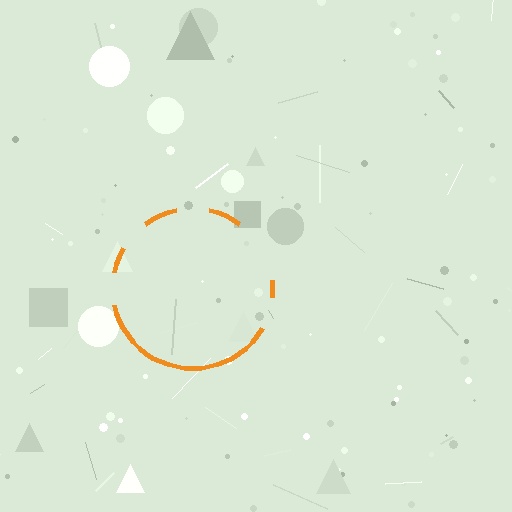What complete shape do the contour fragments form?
The contour fragments form a circle.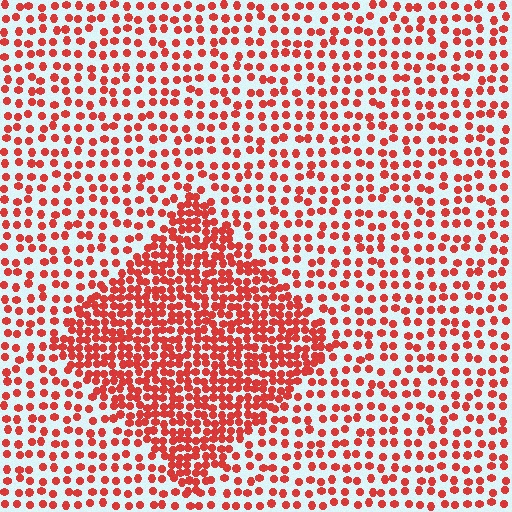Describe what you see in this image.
The image contains small red elements arranged at two different densities. A diamond-shaped region is visible where the elements are more densely packed than the surrounding area.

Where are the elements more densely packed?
The elements are more densely packed inside the diamond boundary.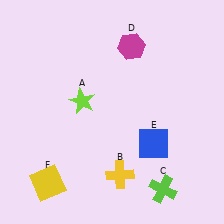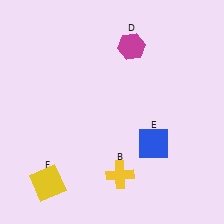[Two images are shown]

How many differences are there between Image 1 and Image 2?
There are 2 differences between the two images.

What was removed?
The lime star (A), the lime cross (C) were removed in Image 2.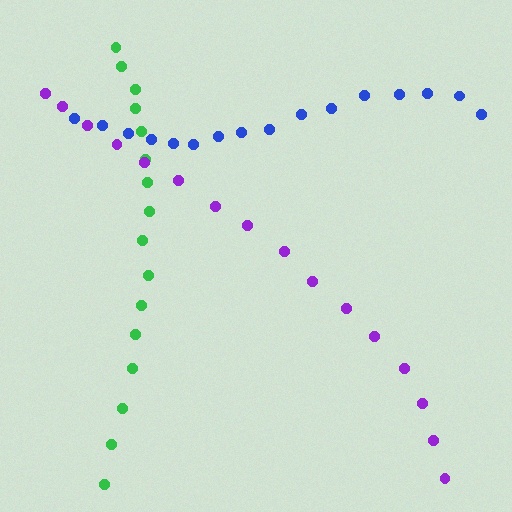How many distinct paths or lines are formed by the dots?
There are 3 distinct paths.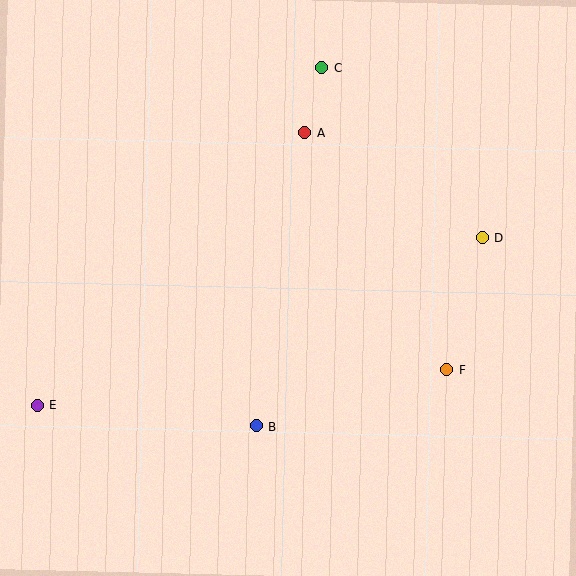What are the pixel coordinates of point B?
Point B is at (256, 426).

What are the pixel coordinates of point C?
Point C is at (322, 67).